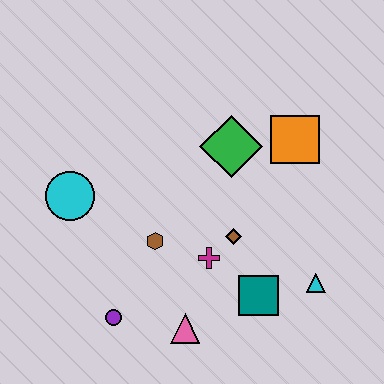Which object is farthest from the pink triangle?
The orange square is farthest from the pink triangle.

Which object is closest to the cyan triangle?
The teal square is closest to the cyan triangle.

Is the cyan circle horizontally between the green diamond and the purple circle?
No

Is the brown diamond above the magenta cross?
Yes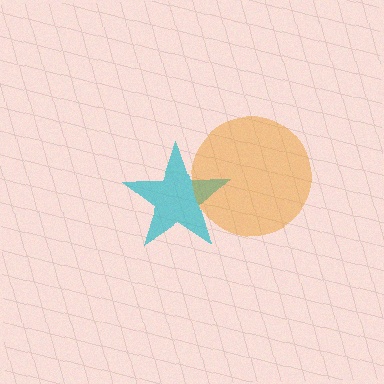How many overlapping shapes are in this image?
There are 2 overlapping shapes in the image.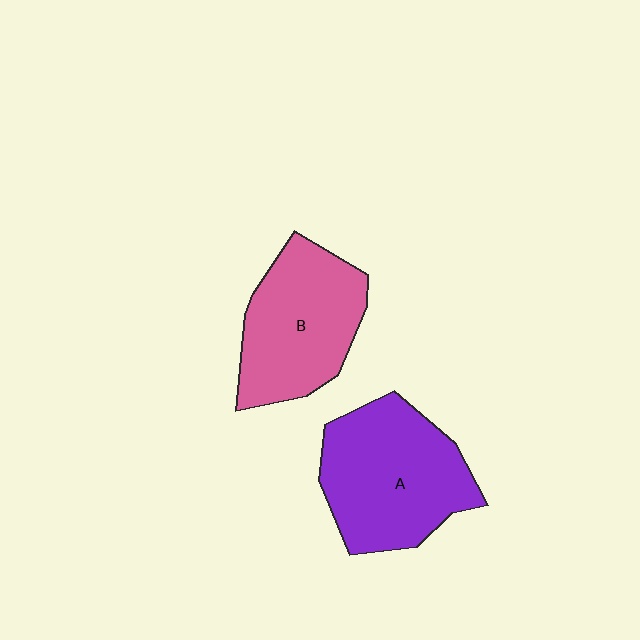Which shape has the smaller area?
Shape B (pink).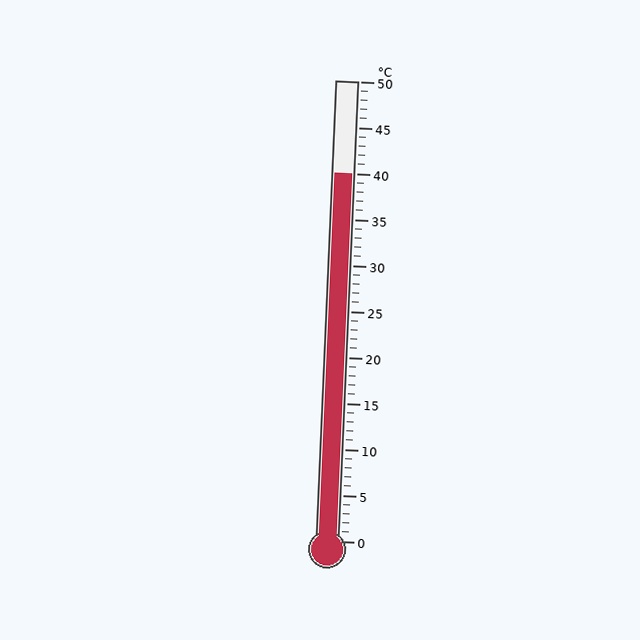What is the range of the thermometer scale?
The thermometer scale ranges from 0°C to 50°C.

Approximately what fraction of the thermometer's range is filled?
The thermometer is filled to approximately 80% of its range.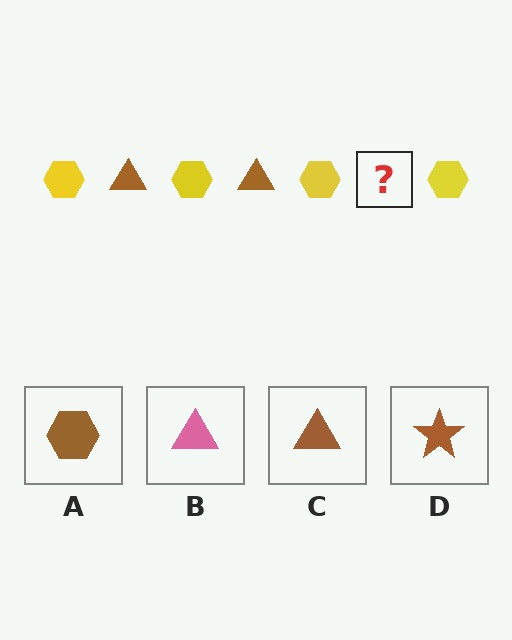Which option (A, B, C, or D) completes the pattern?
C.